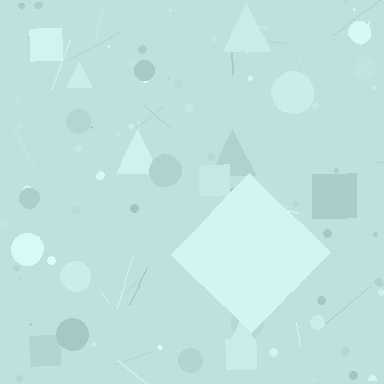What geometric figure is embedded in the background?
A diamond is embedded in the background.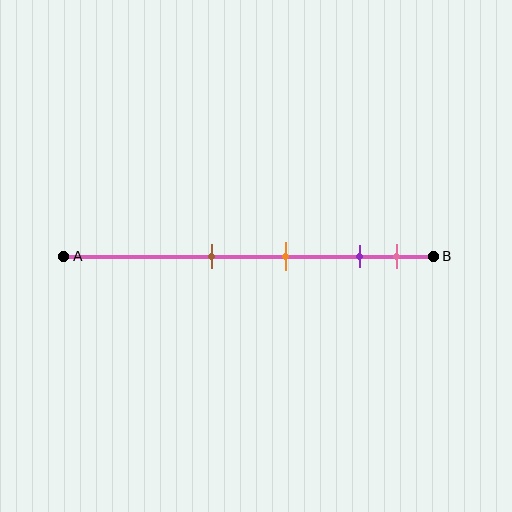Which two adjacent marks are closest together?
The purple and pink marks are the closest adjacent pair.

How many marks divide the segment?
There are 4 marks dividing the segment.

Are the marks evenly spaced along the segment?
No, the marks are not evenly spaced.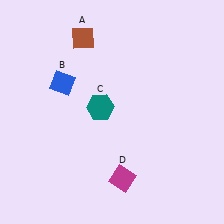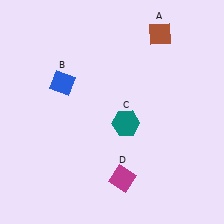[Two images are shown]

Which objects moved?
The objects that moved are: the brown diamond (A), the teal hexagon (C).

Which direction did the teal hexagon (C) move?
The teal hexagon (C) moved right.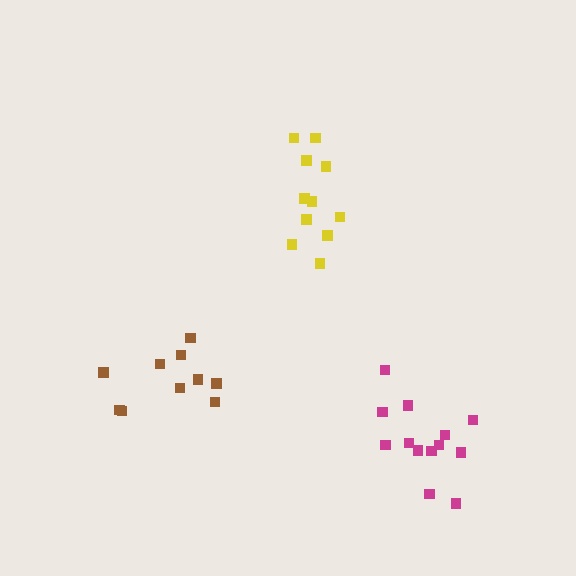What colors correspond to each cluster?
The clusters are colored: magenta, brown, yellow.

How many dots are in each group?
Group 1: 13 dots, Group 2: 10 dots, Group 3: 11 dots (34 total).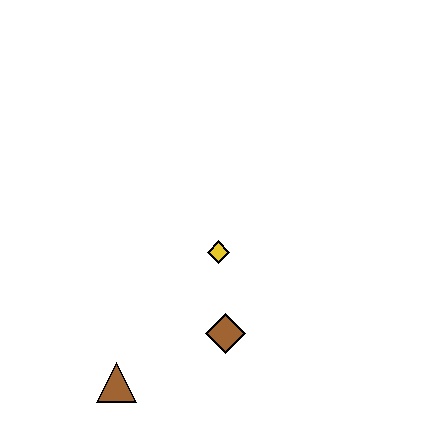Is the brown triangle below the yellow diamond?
Yes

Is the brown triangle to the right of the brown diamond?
No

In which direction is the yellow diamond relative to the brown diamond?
The yellow diamond is above the brown diamond.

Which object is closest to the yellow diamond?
The brown diamond is closest to the yellow diamond.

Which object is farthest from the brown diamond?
The brown triangle is farthest from the brown diamond.